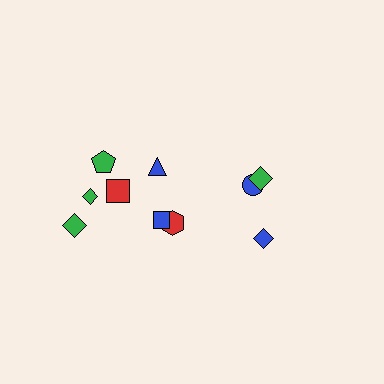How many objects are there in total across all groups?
There are 10 objects.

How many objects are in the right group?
There are 3 objects.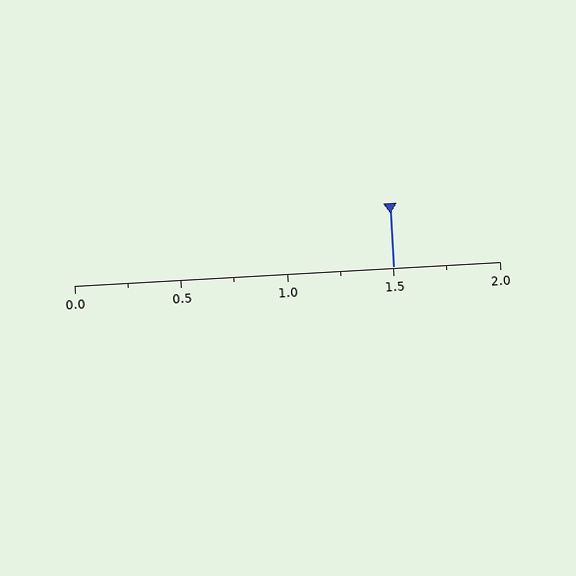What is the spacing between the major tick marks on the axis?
The major ticks are spaced 0.5 apart.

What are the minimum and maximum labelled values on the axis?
The axis runs from 0.0 to 2.0.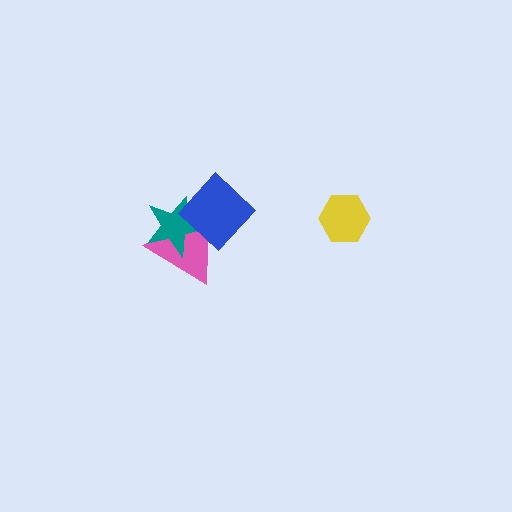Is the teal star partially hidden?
Yes, it is partially covered by another shape.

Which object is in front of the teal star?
The blue diamond is in front of the teal star.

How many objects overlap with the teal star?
2 objects overlap with the teal star.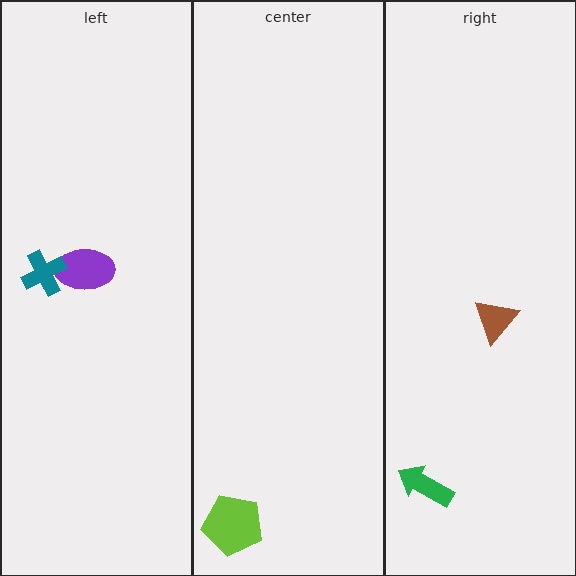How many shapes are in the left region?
2.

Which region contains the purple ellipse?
The left region.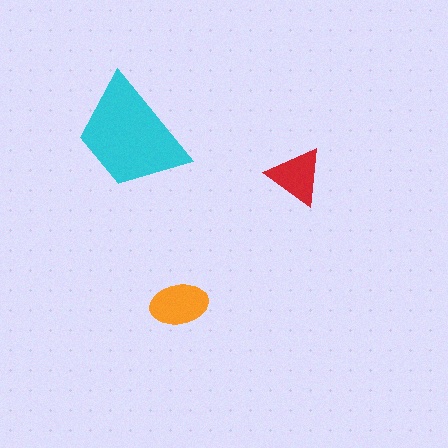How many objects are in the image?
There are 3 objects in the image.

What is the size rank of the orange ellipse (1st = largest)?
2nd.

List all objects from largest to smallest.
The cyan trapezoid, the orange ellipse, the red triangle.